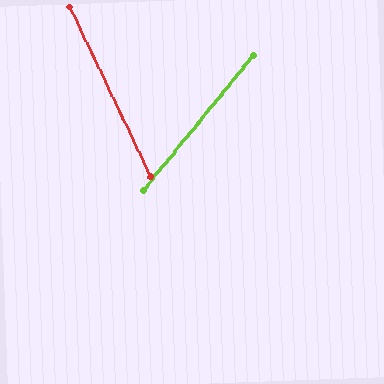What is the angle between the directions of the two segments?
Approximately 65 degrees.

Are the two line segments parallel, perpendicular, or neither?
Neither parallel nor perpendicular — they differ by about 65°.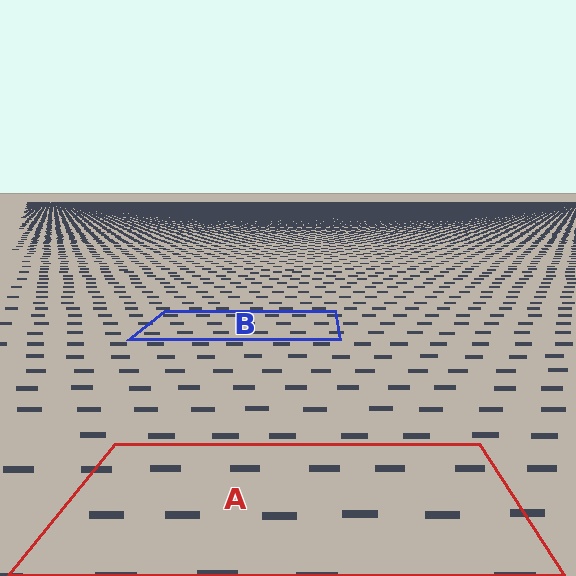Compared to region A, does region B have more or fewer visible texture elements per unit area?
Region B has more texture elements per unit area — they are packed more densely because it is farther away.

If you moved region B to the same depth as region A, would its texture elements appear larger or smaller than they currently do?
They would appear larger. At a closer depth, the same texture elements are projected at a bigger on-screen size.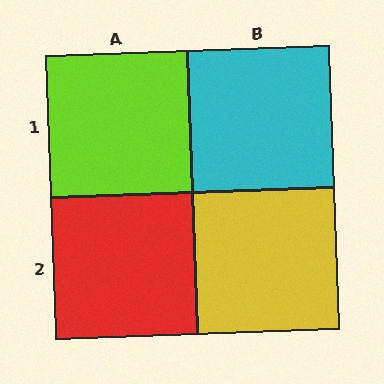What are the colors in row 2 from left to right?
Red, yellow.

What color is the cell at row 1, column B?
Cyan.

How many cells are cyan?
1 cell is cyan.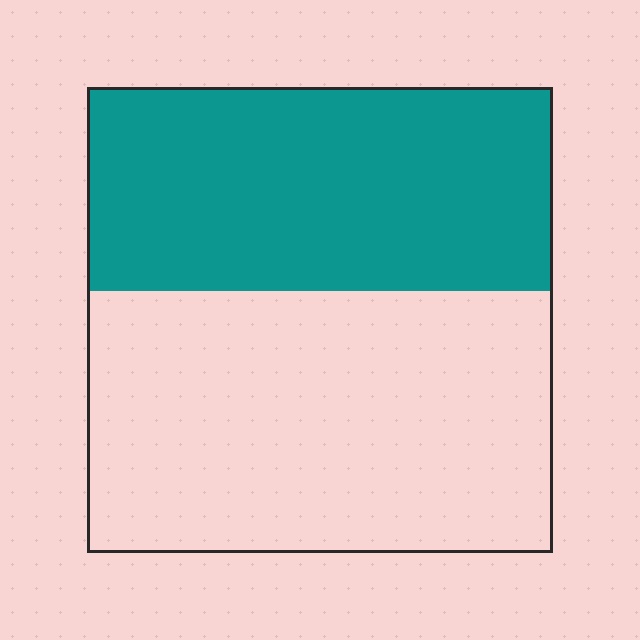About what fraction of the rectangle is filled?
About two fifths (2/5).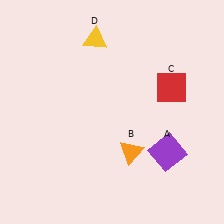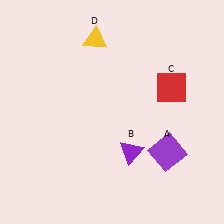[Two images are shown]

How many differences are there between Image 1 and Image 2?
There is 1 difference between the two images.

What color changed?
The triangle (B) changed from orange in Image 1 to purple in Image 2.